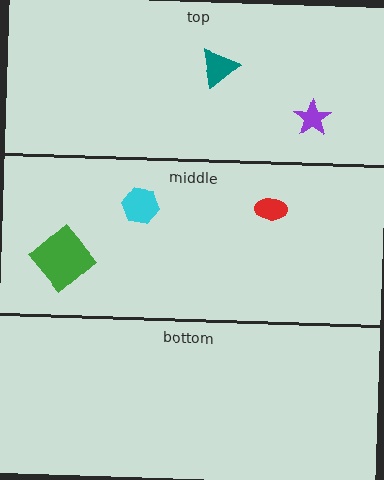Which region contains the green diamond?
The middle region.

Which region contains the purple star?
The top region.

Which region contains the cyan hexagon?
The middle region.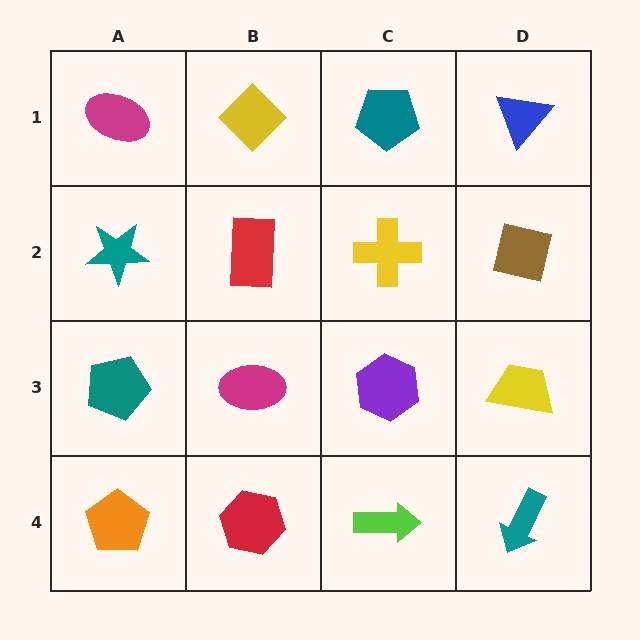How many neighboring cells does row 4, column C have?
3.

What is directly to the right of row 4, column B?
A lime arrow.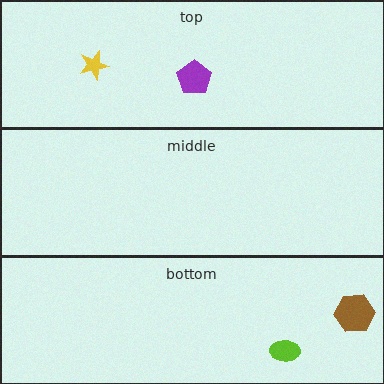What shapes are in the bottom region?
The brown hexagon, the lime ellipse.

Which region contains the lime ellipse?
The bottom region.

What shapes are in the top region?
The yellow star, the purple pentagon.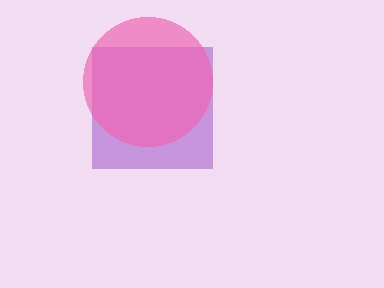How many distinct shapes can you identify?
There are 2 distinct shapes: a purple square, a pink circle.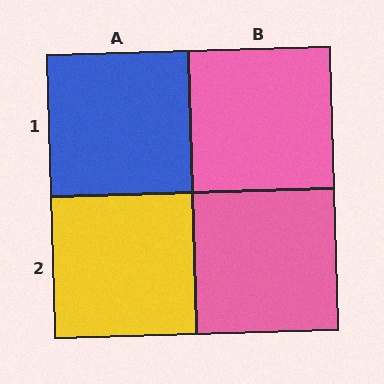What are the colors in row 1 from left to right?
Blue, pink.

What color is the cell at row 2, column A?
Yellow.